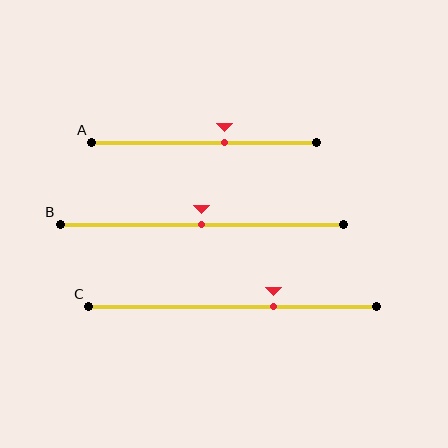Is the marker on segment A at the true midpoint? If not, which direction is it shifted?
No, the marker on segment A is shifted to the right by about 9% of the segment length.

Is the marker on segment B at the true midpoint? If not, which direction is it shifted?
Yes, the marker on segment B is at the true midpoint.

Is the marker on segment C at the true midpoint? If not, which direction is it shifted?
No, the marker on segment C is shifted to the right by about 14% of the segment length.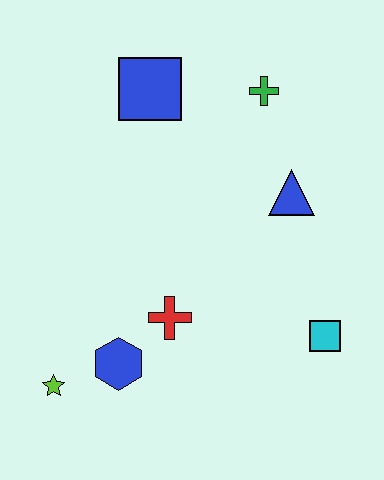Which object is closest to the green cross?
The blue triangle is closest to the green cross.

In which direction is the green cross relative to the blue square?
The green cross is to the right of the blue square.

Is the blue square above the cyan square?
Yes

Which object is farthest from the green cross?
The lime star is farthest from the green cross.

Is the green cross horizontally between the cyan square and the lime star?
Yes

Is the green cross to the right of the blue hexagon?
Yes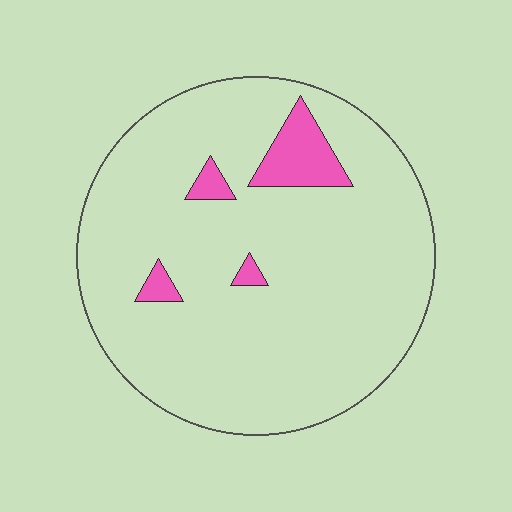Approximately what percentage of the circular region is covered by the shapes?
Approximately 10%.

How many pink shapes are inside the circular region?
4.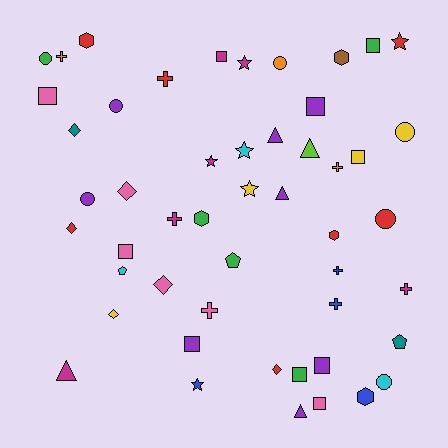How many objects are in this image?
There are 50 objects.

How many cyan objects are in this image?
There are 3 cyan objects.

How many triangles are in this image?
There are 5 triangles.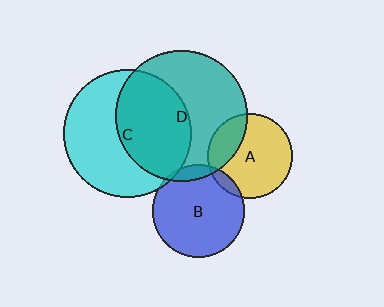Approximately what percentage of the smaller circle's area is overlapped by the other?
Approximately 45%.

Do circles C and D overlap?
Yes.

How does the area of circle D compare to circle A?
Approximately 2.4 times.